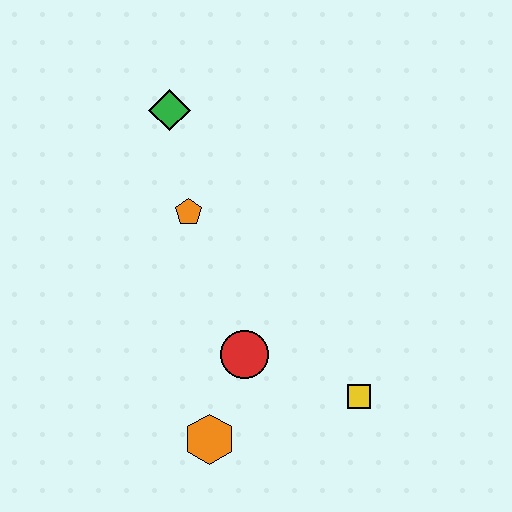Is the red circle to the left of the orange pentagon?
No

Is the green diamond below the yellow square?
No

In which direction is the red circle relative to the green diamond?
The red circle is below the green diamond.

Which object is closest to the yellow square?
The red circle is closest to the yellow square.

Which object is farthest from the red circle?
The green diamond is farthest from the red circle.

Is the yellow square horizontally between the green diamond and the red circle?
No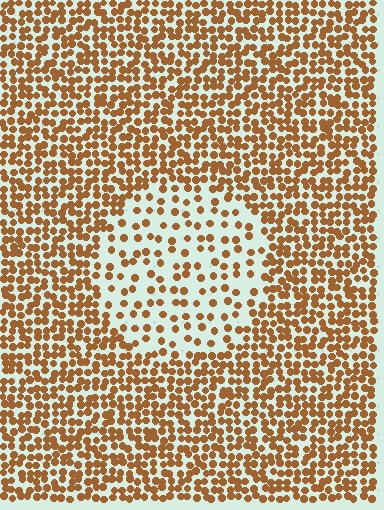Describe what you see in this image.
The image contains small brown elements arranged at two different densities. A circle-shaped region is visible where the elements are less densely packed than the surrounding area.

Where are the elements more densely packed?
The elements are more densely packed outside the circle boundary.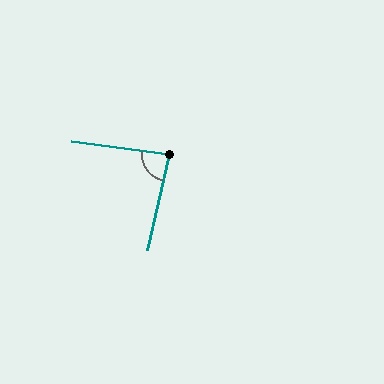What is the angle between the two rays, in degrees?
Approximately 85 degrees.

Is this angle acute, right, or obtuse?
It is acute.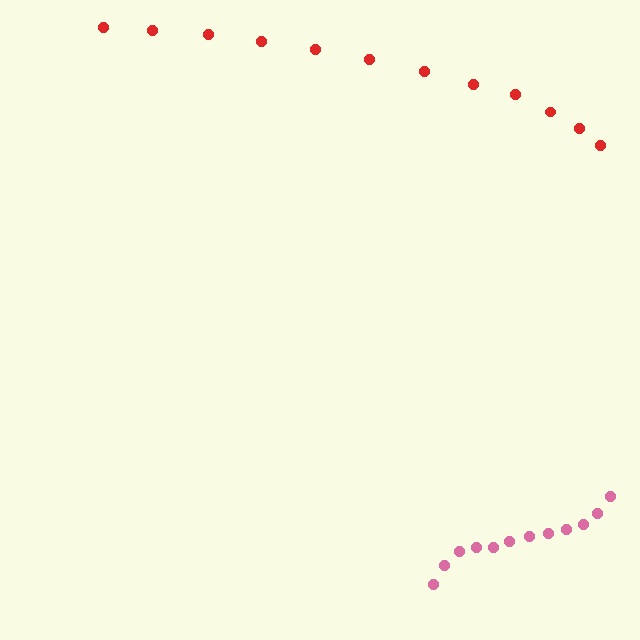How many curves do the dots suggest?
There are 2 distinct paths.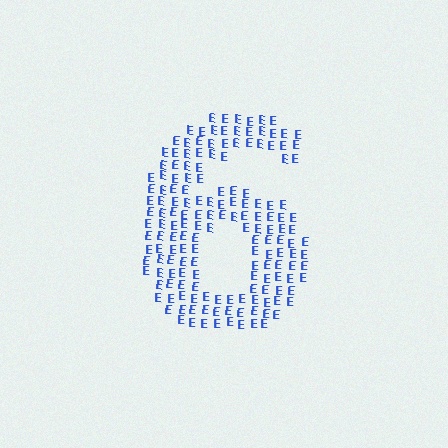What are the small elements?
The small elements are letter E's.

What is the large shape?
The large shape is the digit 6.